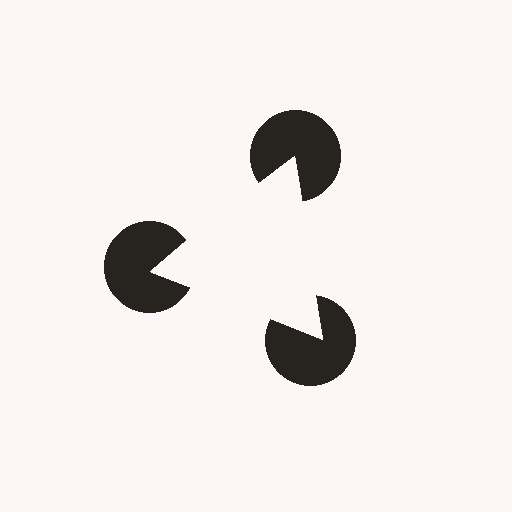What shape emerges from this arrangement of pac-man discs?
An illusory triangle — its edges are inferred from the aligned wedge cuts in the pac-man discs, not physically drawn.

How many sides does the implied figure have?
3 sides.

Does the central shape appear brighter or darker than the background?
It typically appears slightly brighter than the background, even though no actual brightness change is drawn.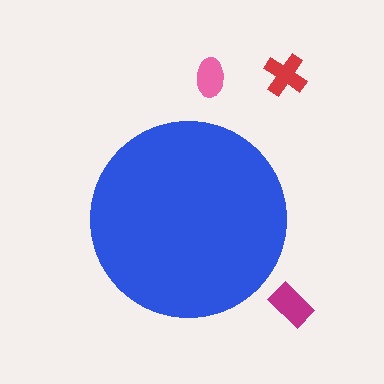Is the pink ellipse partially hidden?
No, the pink ellipse is fully visible.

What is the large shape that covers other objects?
A blue circle.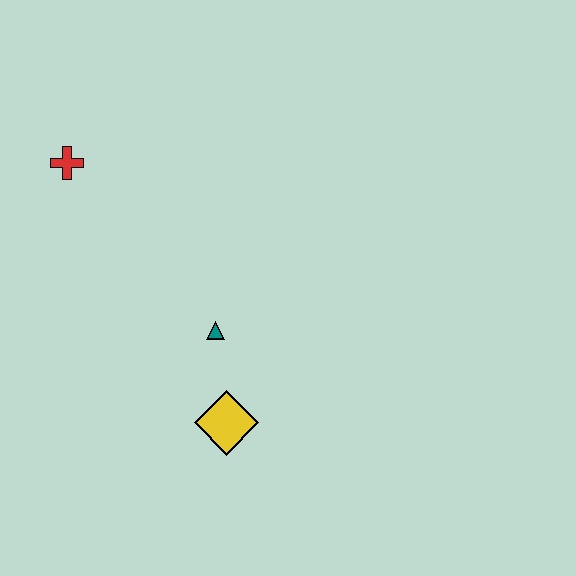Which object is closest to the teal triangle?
The yellow diamond is closest to the teal triangle.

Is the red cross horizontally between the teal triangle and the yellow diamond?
No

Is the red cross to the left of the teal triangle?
Yes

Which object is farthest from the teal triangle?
The red cross is farthest from the teal triangle.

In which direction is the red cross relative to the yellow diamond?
The red cross is above the yellow diamond.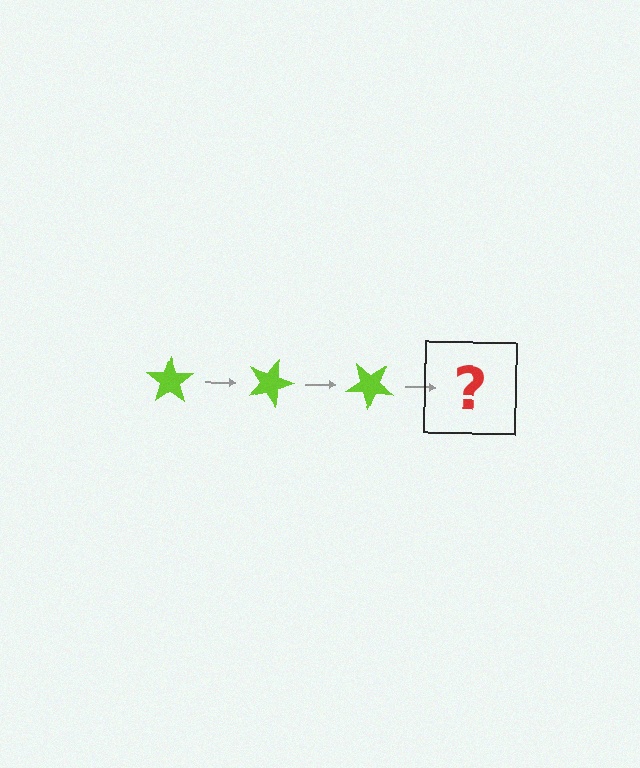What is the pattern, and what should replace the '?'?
The pattern is that the star rotates 20 degrees each step. The '?' should be a lime star rotated 60 degrees.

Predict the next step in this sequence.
The next step is a lime star rotated 60 degrees.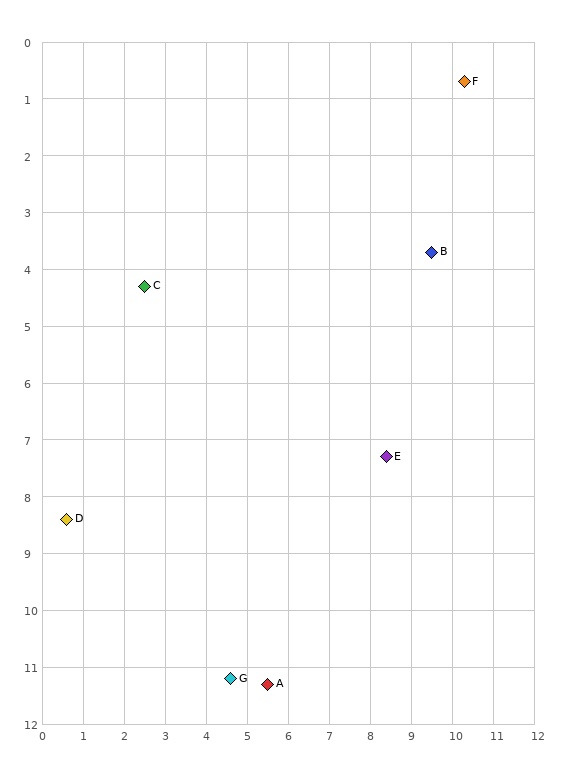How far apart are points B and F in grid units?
Points B and F are about 3.1 grid units apart.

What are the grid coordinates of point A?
Point A is at approximately (5.5, 11.3).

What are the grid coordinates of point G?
Point G is at approximately (4.6, 11.2).